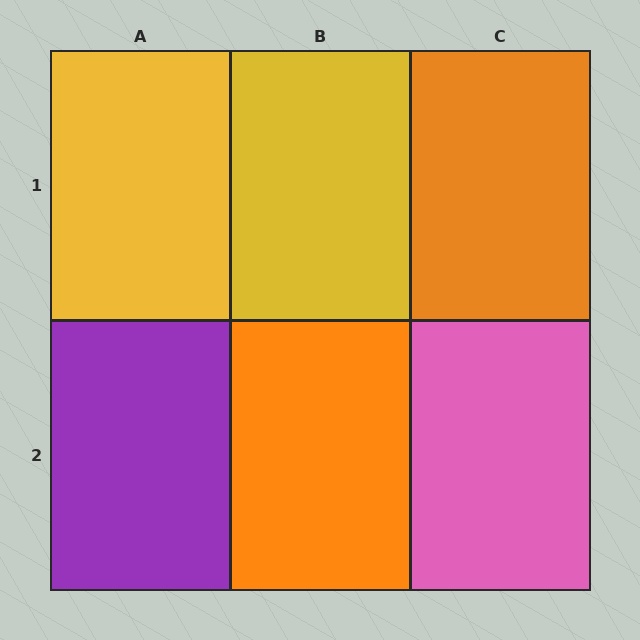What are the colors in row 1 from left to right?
Yellow, yellow, orange.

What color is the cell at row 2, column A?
Purple.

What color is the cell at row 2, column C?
Pink.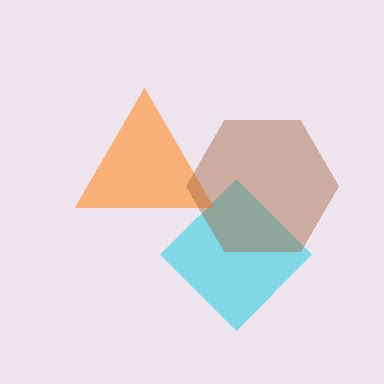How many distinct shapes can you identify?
There are 3 distinct shapes: a cyan diamond, an orange triangle, a brown hexagon.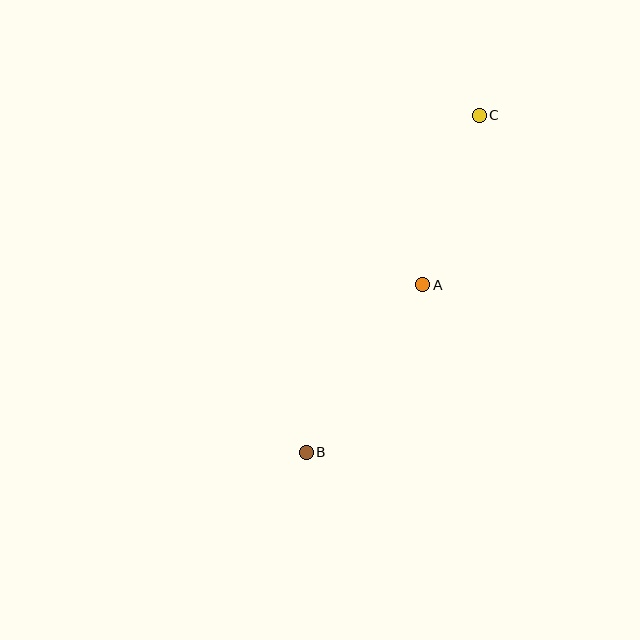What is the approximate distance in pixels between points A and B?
The distance between A and B is approximately 204 pixels.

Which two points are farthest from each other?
Points B and C are farthest from each other.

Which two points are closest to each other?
Points A and C are closest to each other.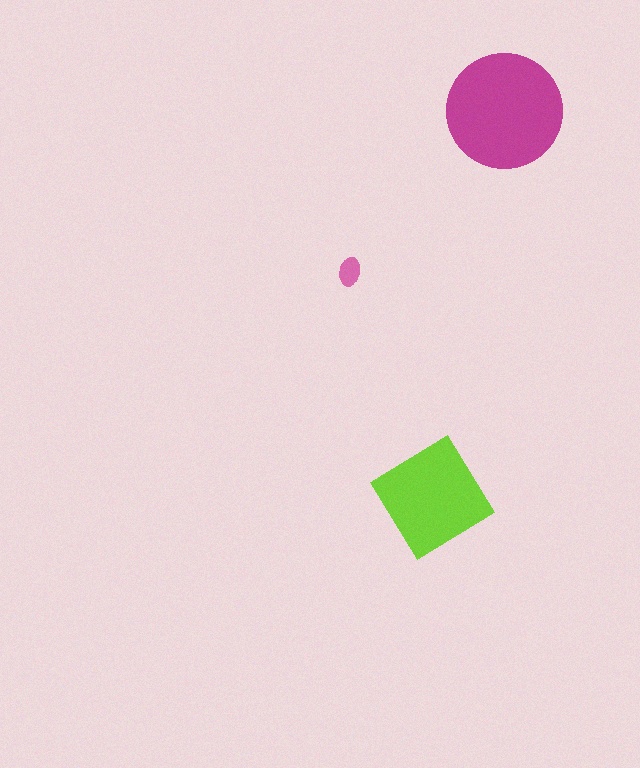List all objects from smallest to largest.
The pink ellipse, the lime diamond, the magenta circle.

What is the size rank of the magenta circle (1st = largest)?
1st.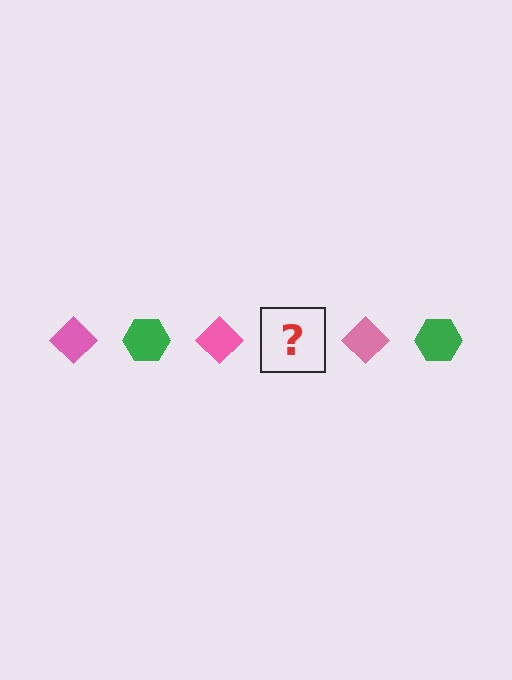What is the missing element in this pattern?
The missing element is a green hexagon.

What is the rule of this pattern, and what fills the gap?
The rule is that the pattern alternates between pink diamond and green hexagon. The gap should be filled with a green hexagon.